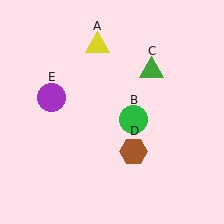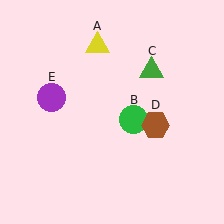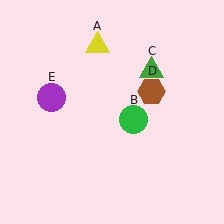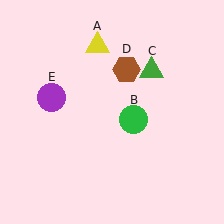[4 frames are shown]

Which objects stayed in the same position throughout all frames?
Yellow triangle (object A) and green circle (object B) and green triangle (object C) and purple circle (object E) remained stationary.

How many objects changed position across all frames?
1 object changed position: brown hexagon (object D).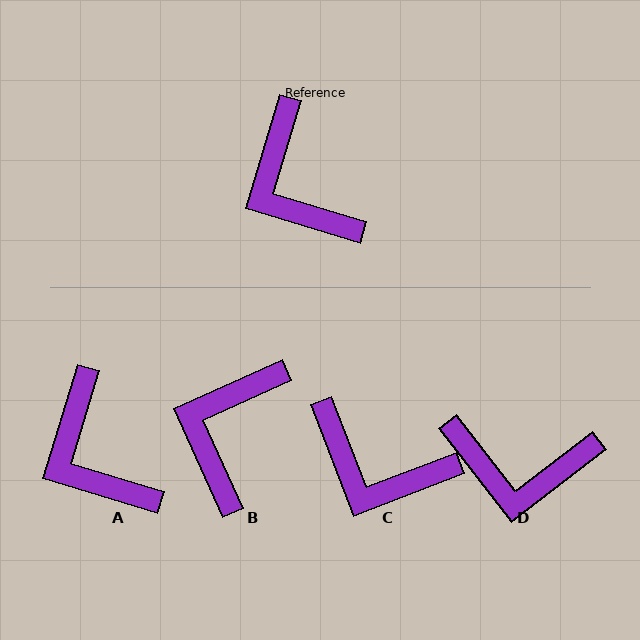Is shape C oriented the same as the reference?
No, it is off by about 38 degrees.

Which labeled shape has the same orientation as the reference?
A.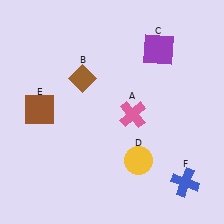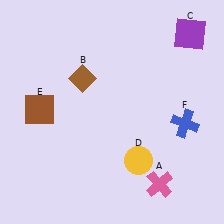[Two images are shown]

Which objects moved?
The objects that moved are: the pink cross (A), the purple square (C), the blue cross (F).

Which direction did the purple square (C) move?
The purple square (C) moved right.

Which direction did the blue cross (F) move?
The blue cross (F) moved up.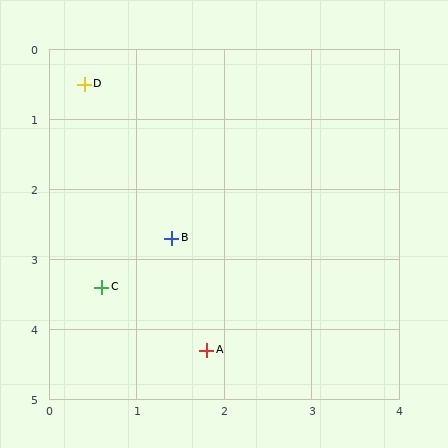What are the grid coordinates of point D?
Point D is at approximately (0.4, 0.5).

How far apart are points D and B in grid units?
Points D and B are about 2.4 grid units apart.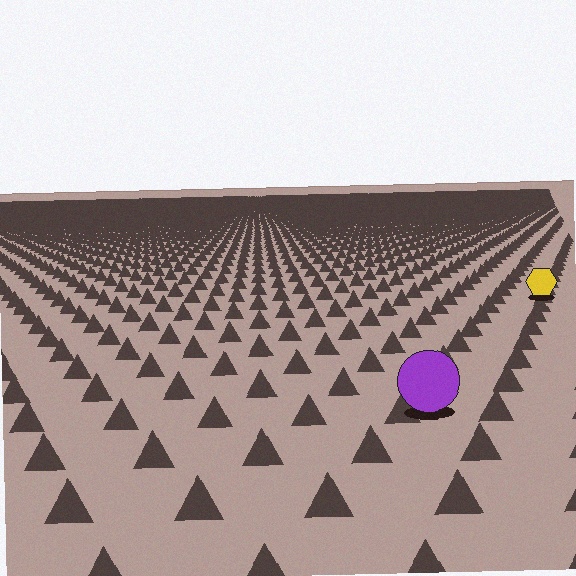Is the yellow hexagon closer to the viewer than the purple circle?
No. The purple circle is closer — you can tell from the texture gradient: the ground texture is coarser near it.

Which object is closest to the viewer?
The purple circle is closest. The texture marks near it are larger and more spread out.